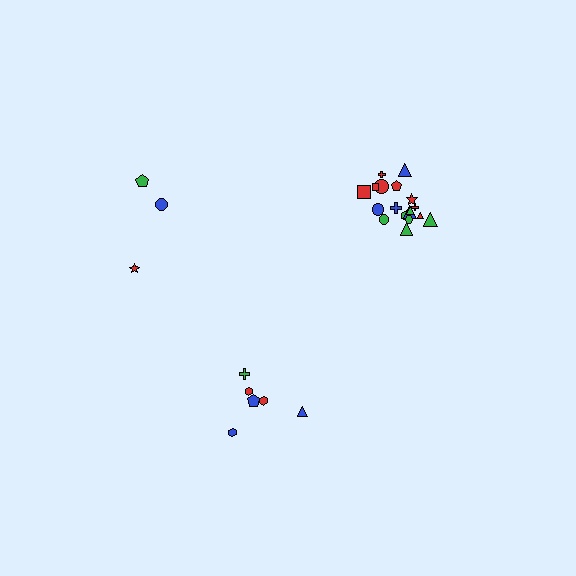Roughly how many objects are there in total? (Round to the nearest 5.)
Roughly 25 objects in total.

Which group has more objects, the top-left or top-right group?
The top-right group.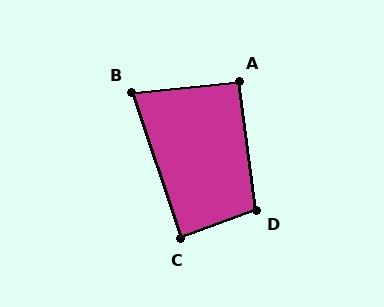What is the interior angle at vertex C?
Approximately 88 degrees (approximately right).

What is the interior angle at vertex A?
Approximately 92 degrees (approximately right).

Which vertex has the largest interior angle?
D, at approximately 103 degrees.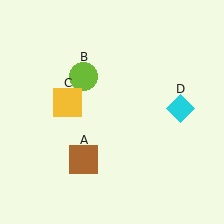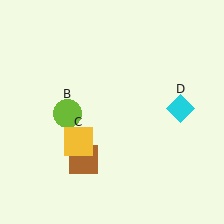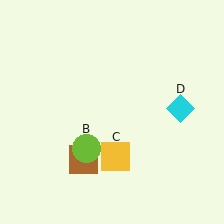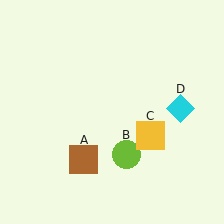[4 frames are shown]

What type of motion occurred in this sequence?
The lime circle (object B), yellow square (object C) rotated counterclockwise around the center of the scene.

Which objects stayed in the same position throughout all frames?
Brown square (object A) and cyan diamond (object D) remained stationary.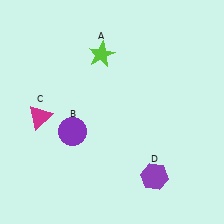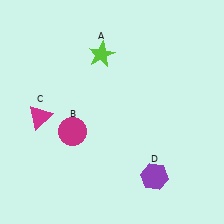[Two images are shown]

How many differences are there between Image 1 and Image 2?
There is 1 difference between the two images.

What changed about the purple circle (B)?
In Image 1, B is purple. In Image 2, it changed to magenta.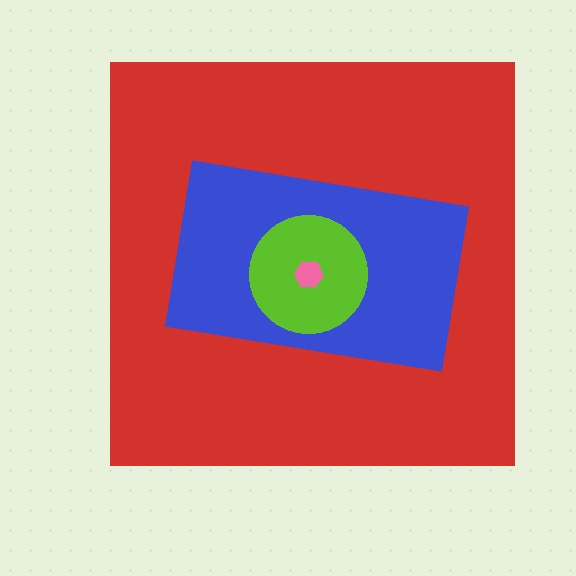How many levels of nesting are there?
4.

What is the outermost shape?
The red square.